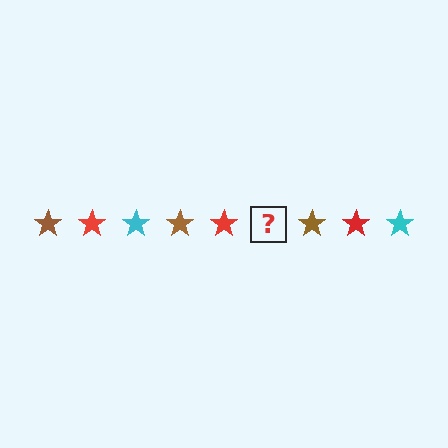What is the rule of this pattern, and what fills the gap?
The rule is that the pattern cycles through brown, red, cyan stars. The gap should be filled with a cyan star.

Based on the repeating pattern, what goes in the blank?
The blank should be a cyan star.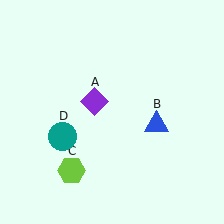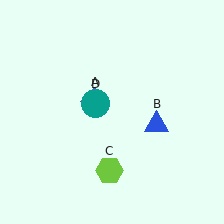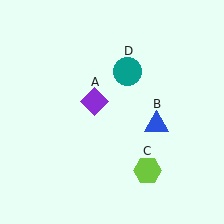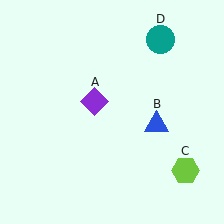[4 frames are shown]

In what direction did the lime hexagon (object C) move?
The lime hexagon (object C) moved right.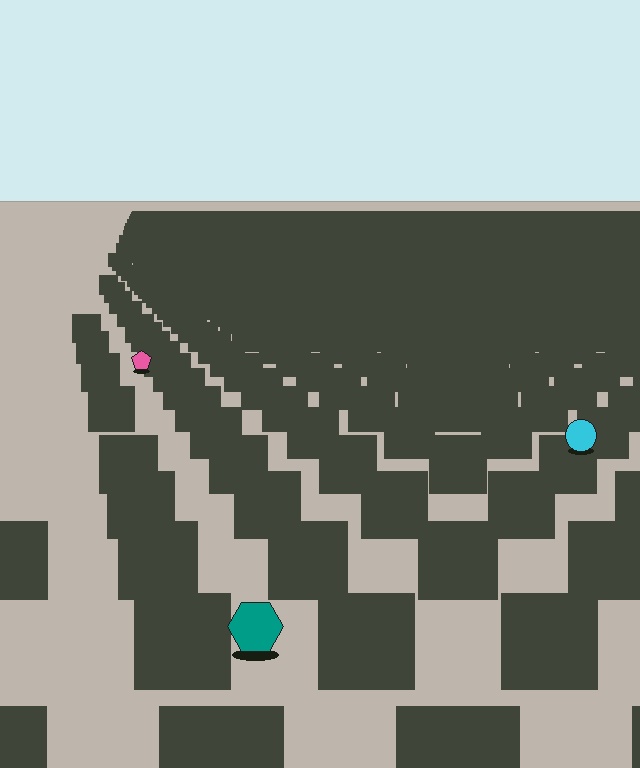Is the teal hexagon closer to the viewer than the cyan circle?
Yes. The teal hexagon is closer — you can tell from the texture gradient: the ground texture is coarser near it.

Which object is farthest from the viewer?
The pink pentagon is farthest from the viewer. It appears smaller and the ground texture around it is denser.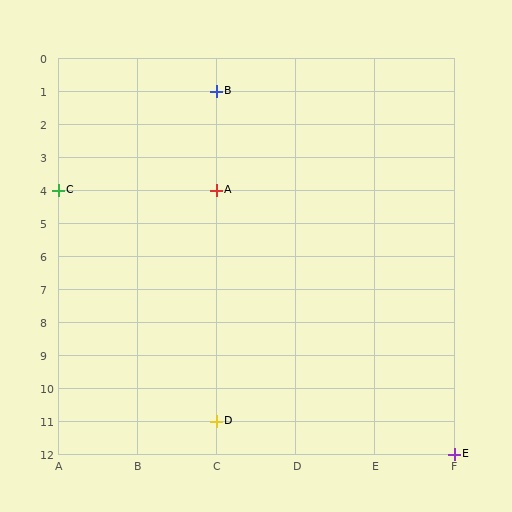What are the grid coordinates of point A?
Point A is at grid coordinates (C, 4).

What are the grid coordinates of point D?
Point D is at grid coordinates (C, 11).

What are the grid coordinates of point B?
Point B is at grid coordinates (C, 1).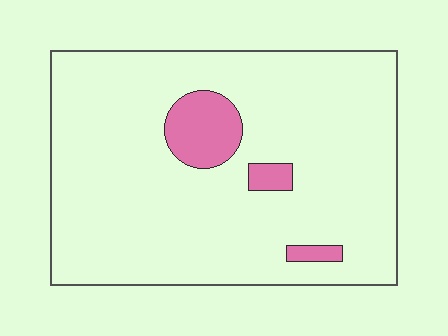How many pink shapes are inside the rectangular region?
3.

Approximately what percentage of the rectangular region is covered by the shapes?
Approximately 10%.